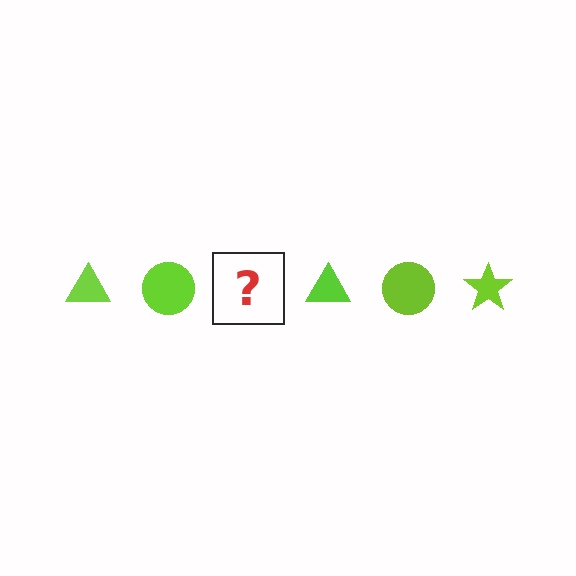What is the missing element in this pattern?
The missing element is a lime star.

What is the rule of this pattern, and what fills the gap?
The rule is that the pattern cycles through triangle, circle, star shapes in lime. The gap should be filled with a lime star.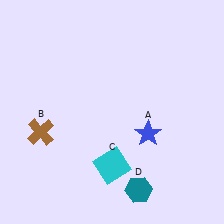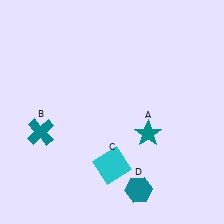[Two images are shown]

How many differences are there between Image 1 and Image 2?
There are 2 differences between the two images.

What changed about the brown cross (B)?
In Image 1, B is brown. In Image 2, it changed to teal.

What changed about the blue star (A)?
In Image 1, A is blue. In Image 2, it changed to teal.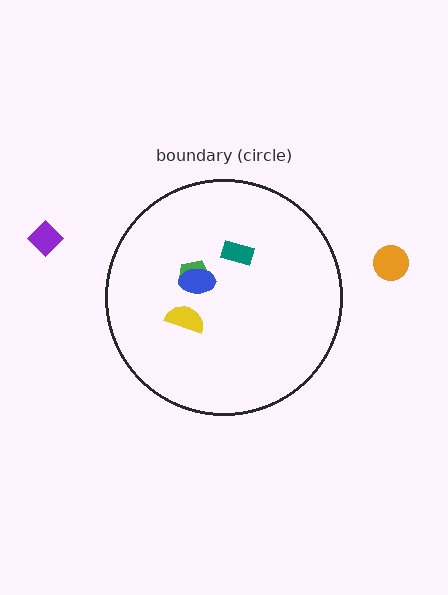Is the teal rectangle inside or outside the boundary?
Inside.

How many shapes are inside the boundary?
4 inside, 2 outside.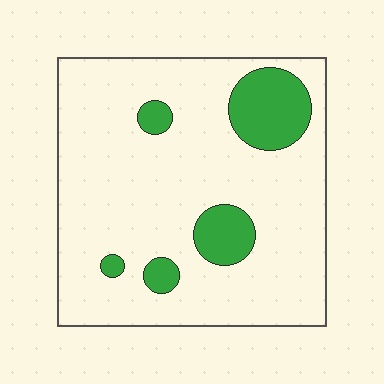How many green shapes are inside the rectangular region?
5.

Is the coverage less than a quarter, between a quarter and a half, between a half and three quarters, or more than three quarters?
Less than a quarter.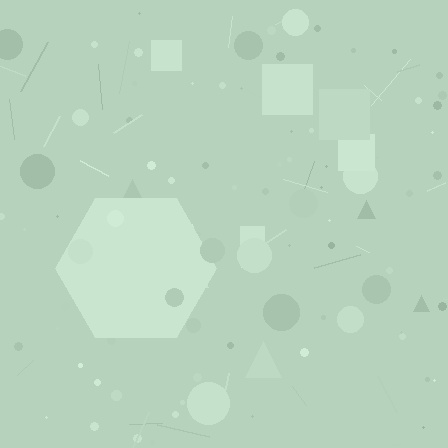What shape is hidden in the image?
A hexagon is hidden in the image.